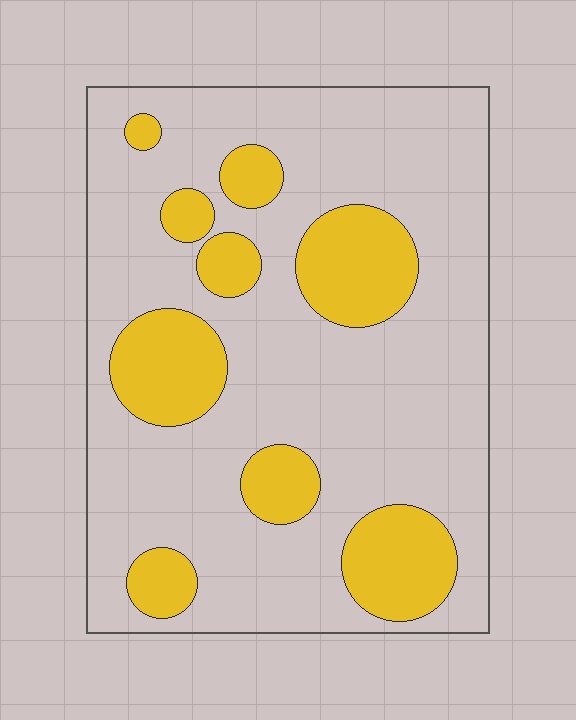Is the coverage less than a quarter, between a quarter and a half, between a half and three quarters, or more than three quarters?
Less than a quarter.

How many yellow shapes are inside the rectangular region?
9.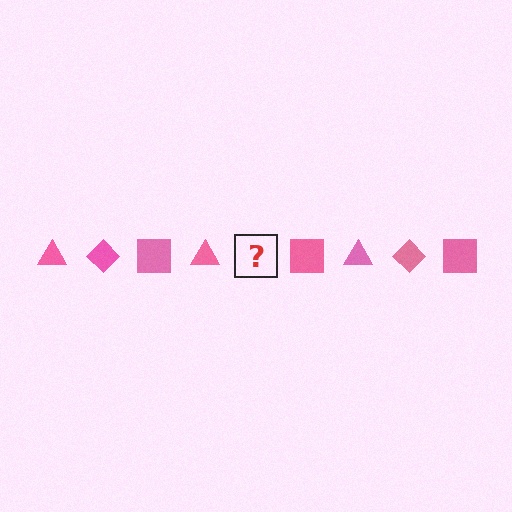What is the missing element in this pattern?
The missing element is a pink diamond.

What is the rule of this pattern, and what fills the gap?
The rule is that the pattern cycles through triangle, diamond, square shapes in pink. The gap should be filled with a pink diamond.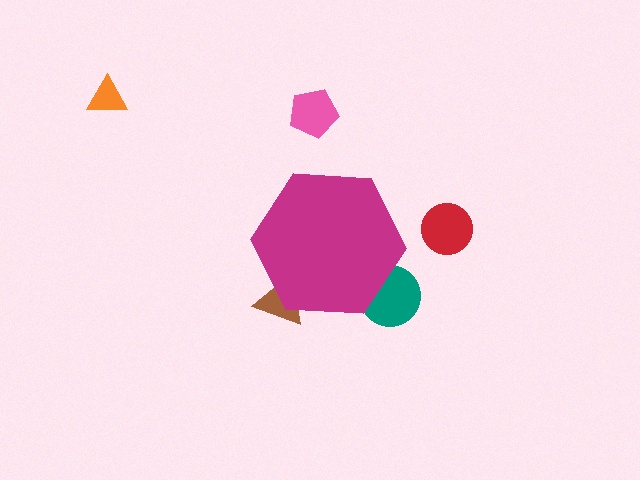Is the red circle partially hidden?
No, the red circle is fully visible.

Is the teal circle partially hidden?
Yes, the teal circle is partially hidden behind the magenta hexagon.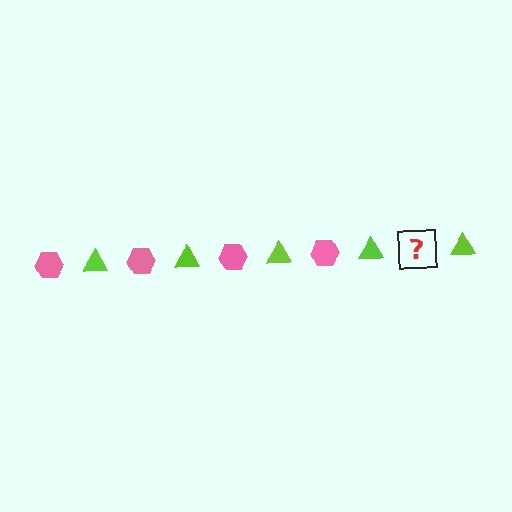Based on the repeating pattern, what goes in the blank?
The blank should be a pink hexagon.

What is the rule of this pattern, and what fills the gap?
The rule is that the pattern alternates between pink hexagon and lime triangle. The gap should be filled with a pink hexagon.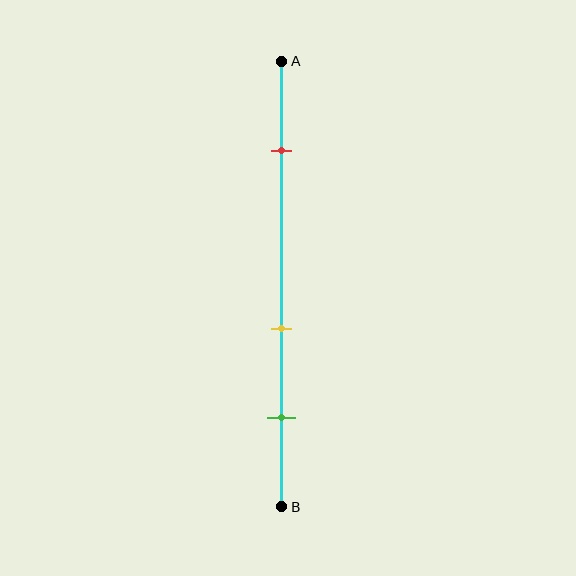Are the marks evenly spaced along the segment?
No, the marks are not evenly spaced.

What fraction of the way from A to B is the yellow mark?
The yellow mark is approximately 60% (0.6) of the way from A to B.